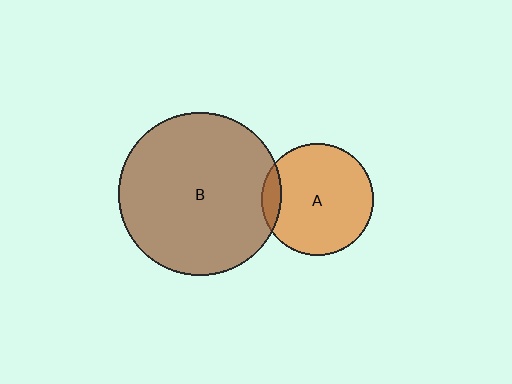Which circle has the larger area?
Circle B (brown).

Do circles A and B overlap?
Yes.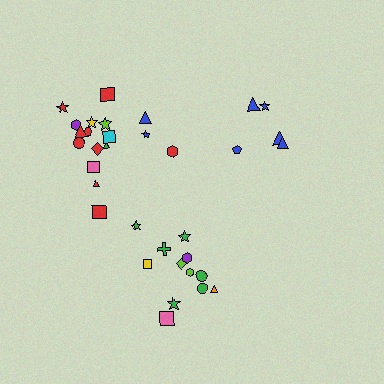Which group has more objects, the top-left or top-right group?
The top-left group.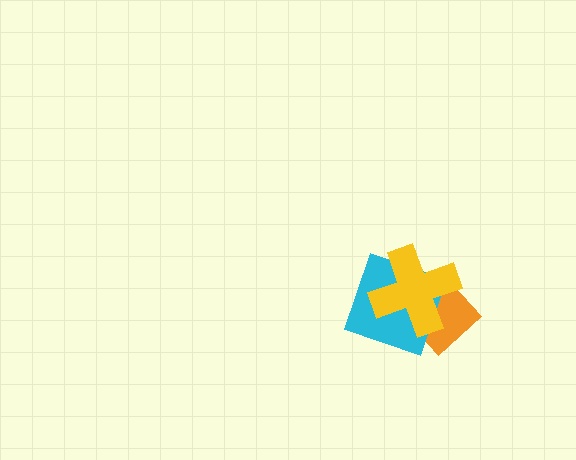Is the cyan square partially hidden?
Yes, it is partially covered by another shape.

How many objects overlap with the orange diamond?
2 objects overlap with the orange diamond.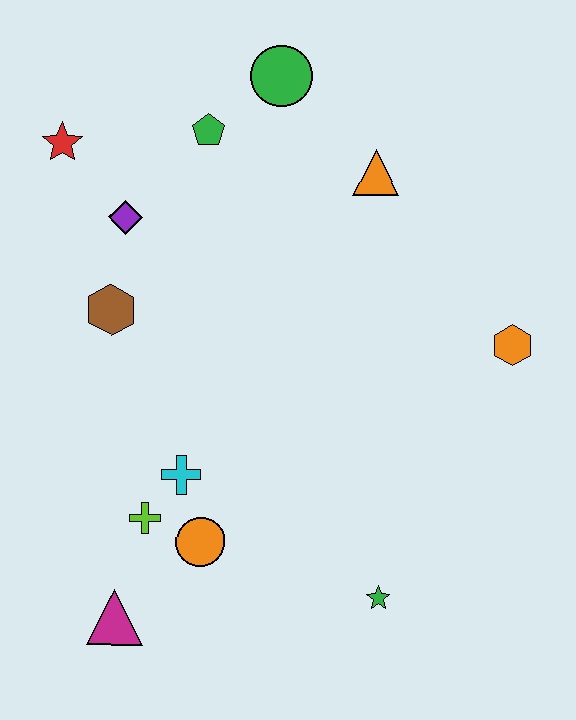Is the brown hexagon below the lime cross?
No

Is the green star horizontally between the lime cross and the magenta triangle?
No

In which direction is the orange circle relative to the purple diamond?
The orange circle is below the purple diamond.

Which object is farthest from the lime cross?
The green circle is farthest from the lime cross.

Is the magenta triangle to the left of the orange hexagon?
Yes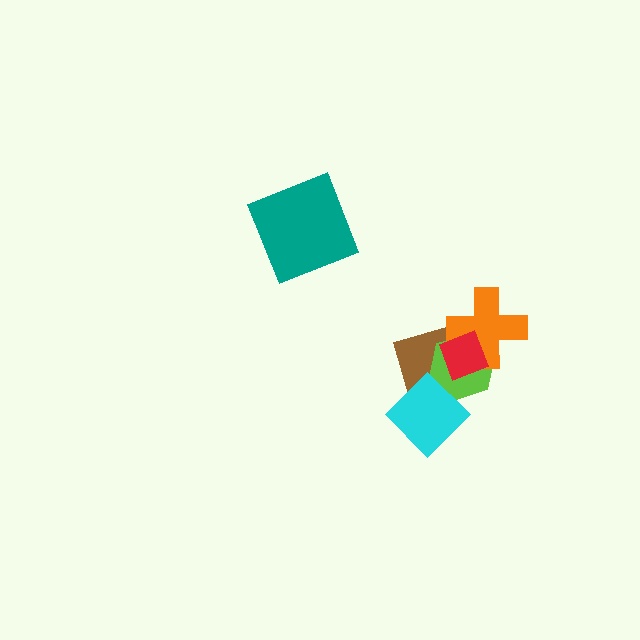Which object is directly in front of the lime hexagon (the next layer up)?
The cyan diamond is directly in front of the lime hexagon.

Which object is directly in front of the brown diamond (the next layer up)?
The lime hexagon is directly in front of the brown diamond.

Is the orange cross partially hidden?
Yes, it is partially covered by another shape.